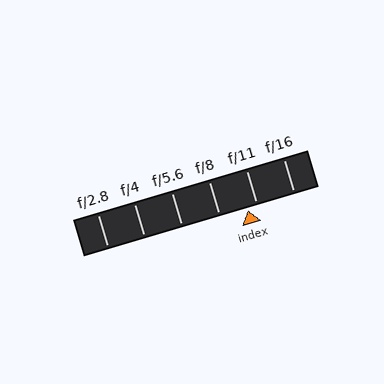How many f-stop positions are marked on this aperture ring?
There are 6 f-stop positions marked.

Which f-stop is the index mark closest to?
The index mark is closest to f/11.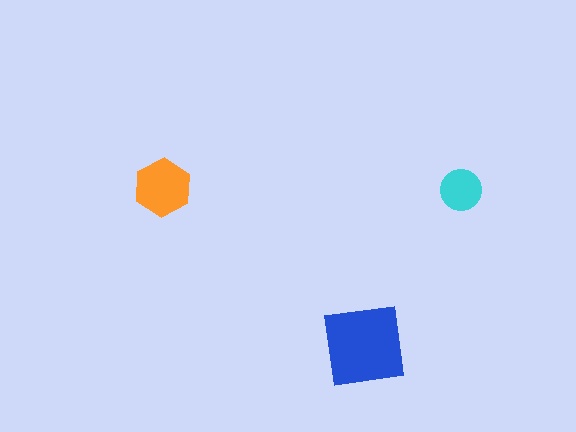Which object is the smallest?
The cyan circle.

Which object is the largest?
The blue square.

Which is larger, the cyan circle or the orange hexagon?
The orange hexagon.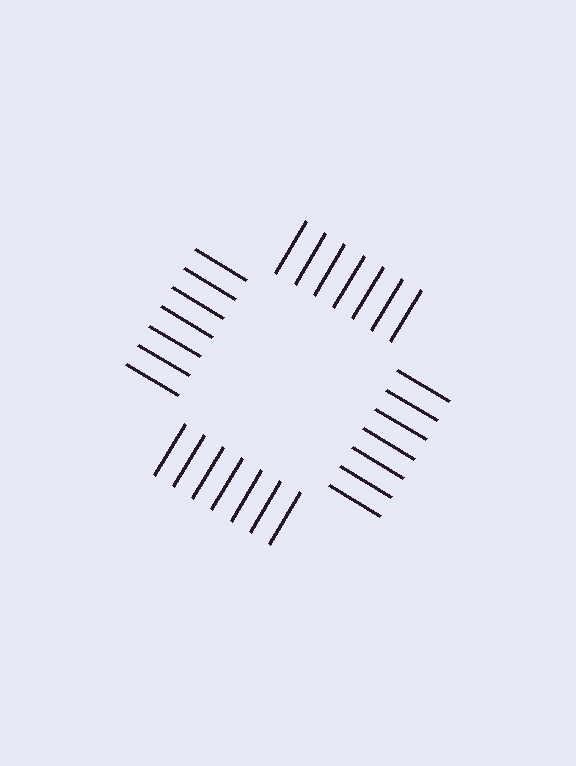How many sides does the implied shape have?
4 sides — the line-ends trace a square.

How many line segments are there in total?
28 — 7 along each of the 4 edges.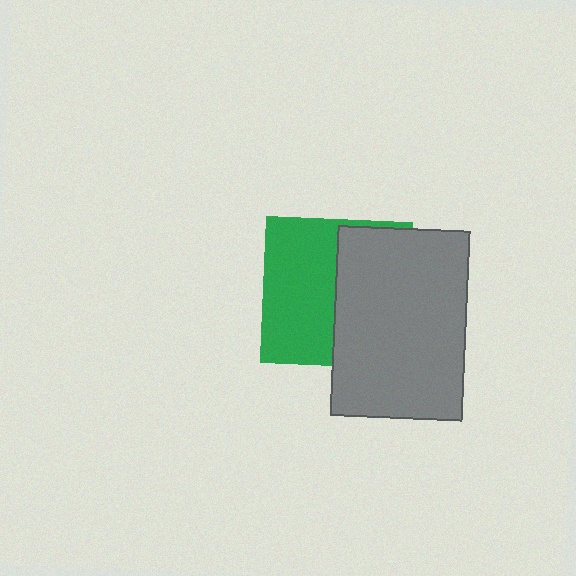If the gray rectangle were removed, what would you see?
You would see the complete green square.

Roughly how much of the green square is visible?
About half of it is visible (roughly 51%).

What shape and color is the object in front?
The object in front is a gray rectangle.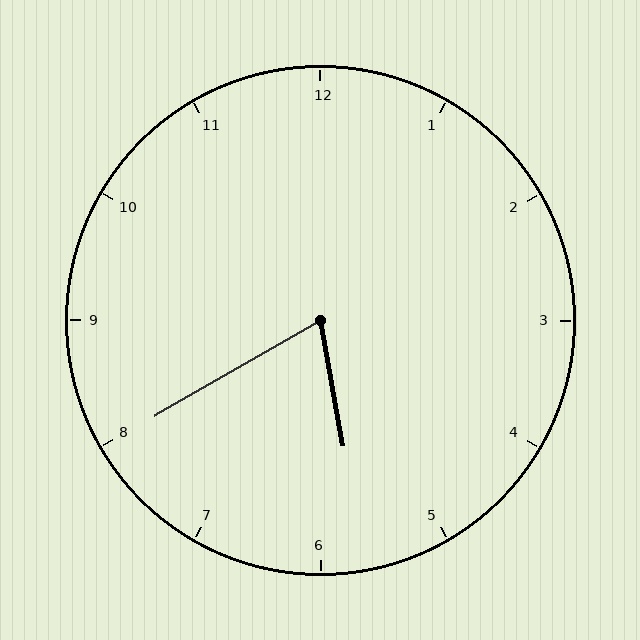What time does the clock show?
5:40.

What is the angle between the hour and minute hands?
Approximately 70 degrees.